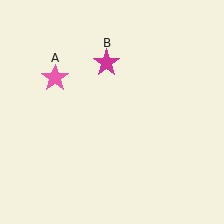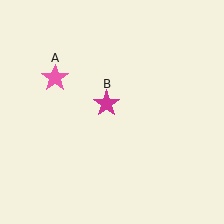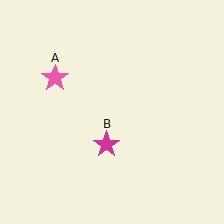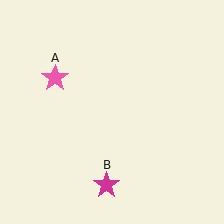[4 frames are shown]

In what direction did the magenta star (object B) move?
The magenta star (object B) moved down.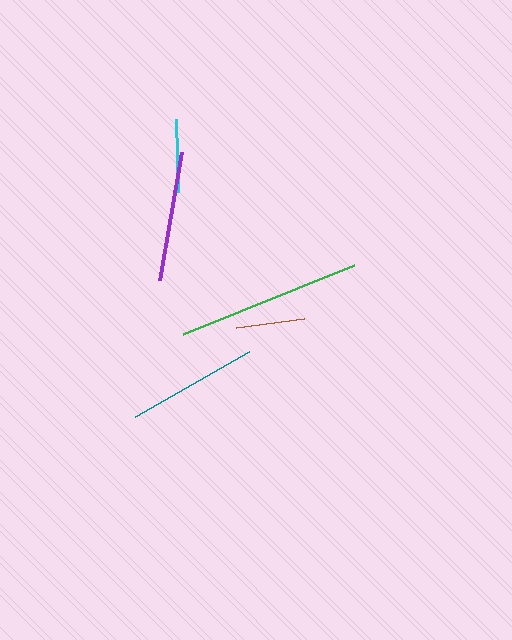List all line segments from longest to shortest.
From longest to shortest: green, teal, purple, cyan, brown.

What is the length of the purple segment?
The purple segment is approximately 130 pixels long.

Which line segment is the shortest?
The brown line is the shortest at approximately 68 pixels.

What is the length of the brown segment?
The brown segment is approximately 68 pixels long.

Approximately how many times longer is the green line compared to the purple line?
The green line is approximately 1.4 times the length of the purple line.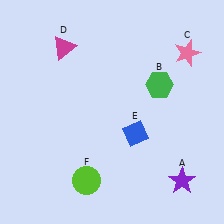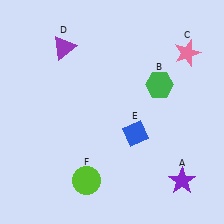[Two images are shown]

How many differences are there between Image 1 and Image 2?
There is 1 difference between the two images.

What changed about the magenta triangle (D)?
In Image 1, D is magenta. In Image 2, it changed to purple.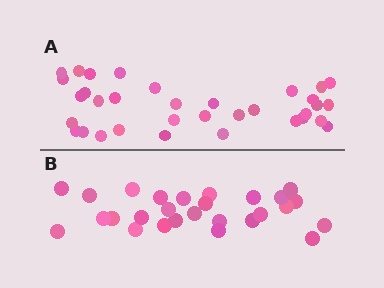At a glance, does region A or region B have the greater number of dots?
Region A (the top region) has more dots.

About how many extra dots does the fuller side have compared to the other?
Region A has roughly 8 or so more dots than region B.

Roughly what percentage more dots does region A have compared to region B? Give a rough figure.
About 25% more.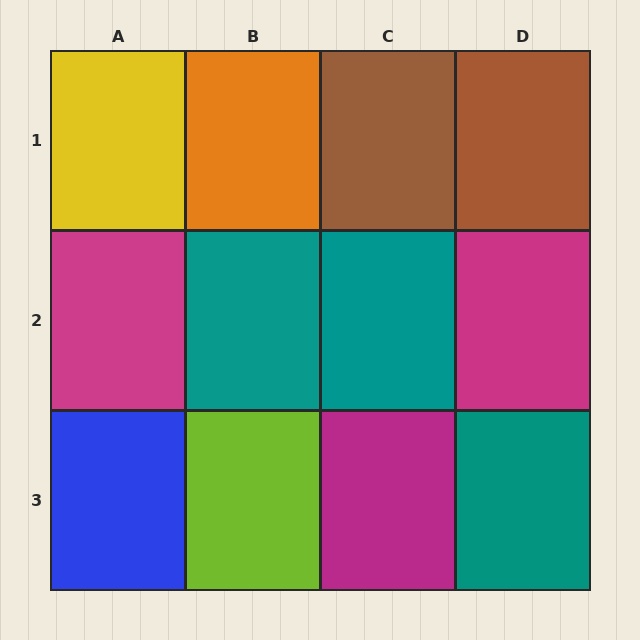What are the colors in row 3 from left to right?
Blue, lime, magenta, teal.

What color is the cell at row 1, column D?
Brown.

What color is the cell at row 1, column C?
Brown.